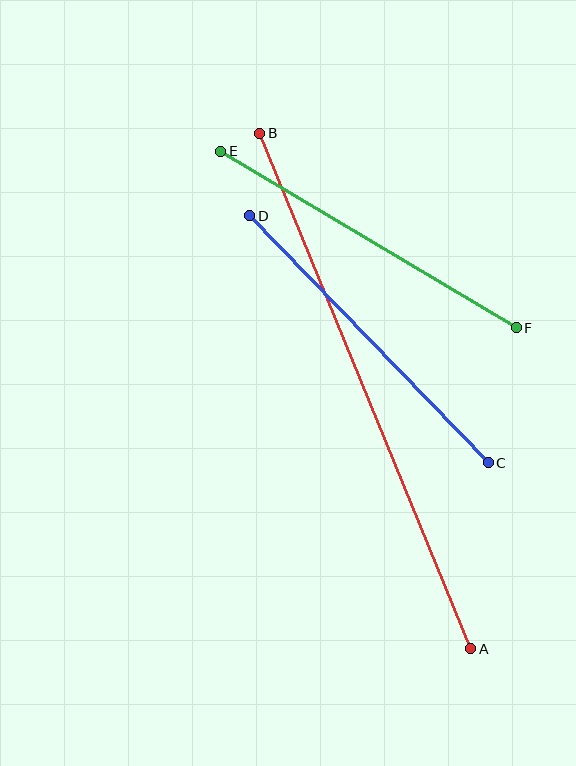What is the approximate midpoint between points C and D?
The midpoint is at approximately (369, 339) pixels.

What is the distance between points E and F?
The distance is approximately 344 pixels.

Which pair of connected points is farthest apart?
Points A and B are farthest apart.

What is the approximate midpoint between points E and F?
The midpoint is at approximately (369, 239) pixels.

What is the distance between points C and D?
The distance is approximately 343 pixels.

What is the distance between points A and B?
The distance is approximately 557 pixels.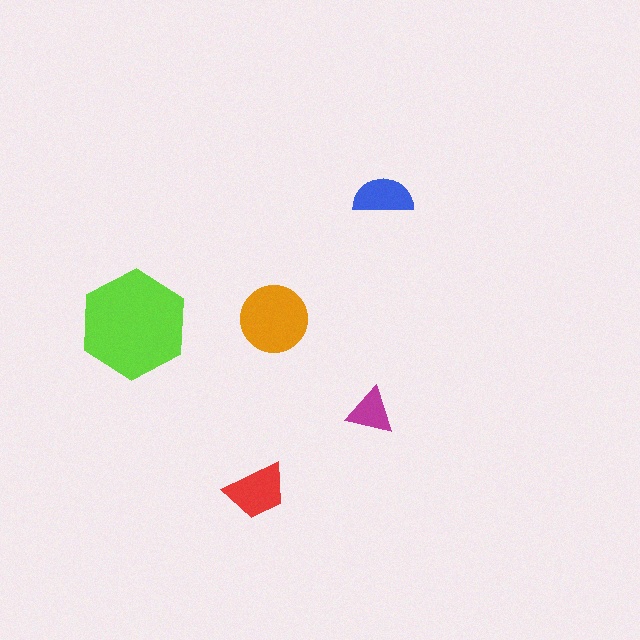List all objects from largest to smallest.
The lime hexagon, the orange circle, the red trapezoid, the blue semicircle, the magenta triangle.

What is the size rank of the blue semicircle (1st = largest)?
4th.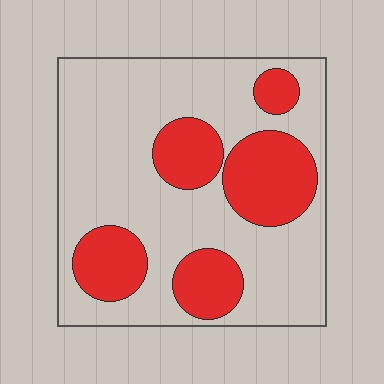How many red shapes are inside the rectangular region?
5.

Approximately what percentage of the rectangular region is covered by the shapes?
Approximately 30%.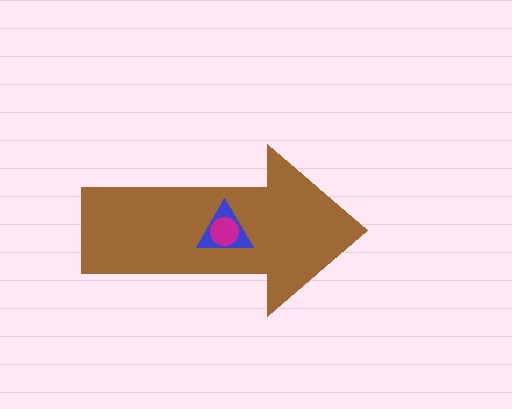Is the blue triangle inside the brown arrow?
Yes.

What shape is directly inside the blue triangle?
The magenta circle.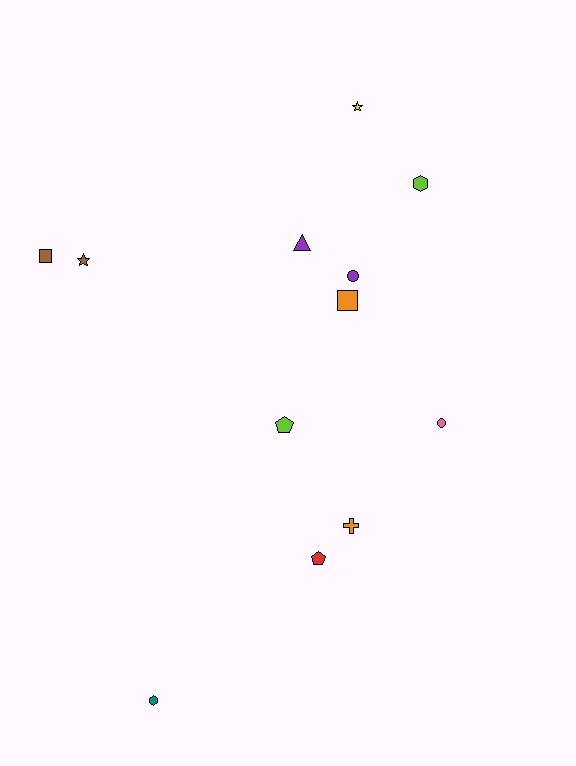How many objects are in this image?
There are 12 objects.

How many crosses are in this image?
There is 1 cross.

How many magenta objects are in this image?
There are no magenta objects.